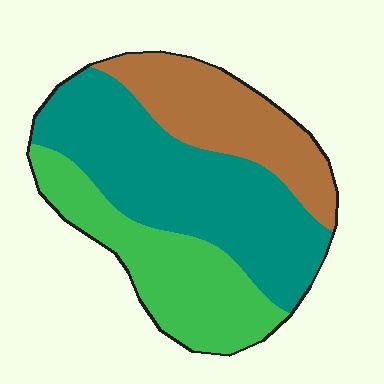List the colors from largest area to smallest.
From largest to smallest: teal, green, brown.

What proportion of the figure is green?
Green takes up about one quarter (1/4) of the figure.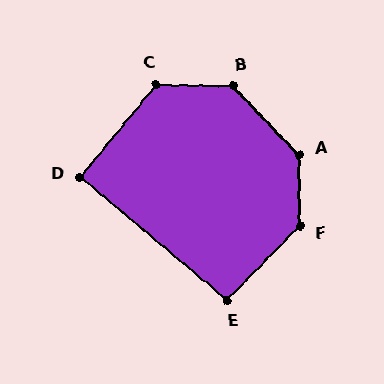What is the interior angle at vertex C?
Approximately 128 degrees (obtuse).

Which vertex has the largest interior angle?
A, at approximately 137 degrees.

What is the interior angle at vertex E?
Approximately 95 degrees (approximately right).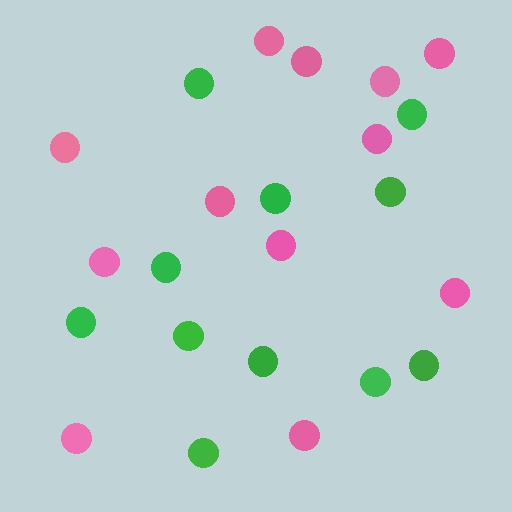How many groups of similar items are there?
There are 2 groups: one group of green circles (11) and one group of pink circles (12).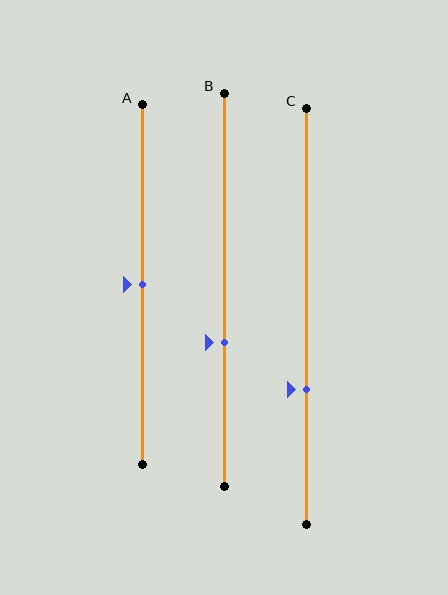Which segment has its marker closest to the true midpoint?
Segment A has its marker closest to the true midpoint.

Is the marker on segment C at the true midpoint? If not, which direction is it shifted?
No, the marker on segment C is shifted downward by about 18% of the segment length.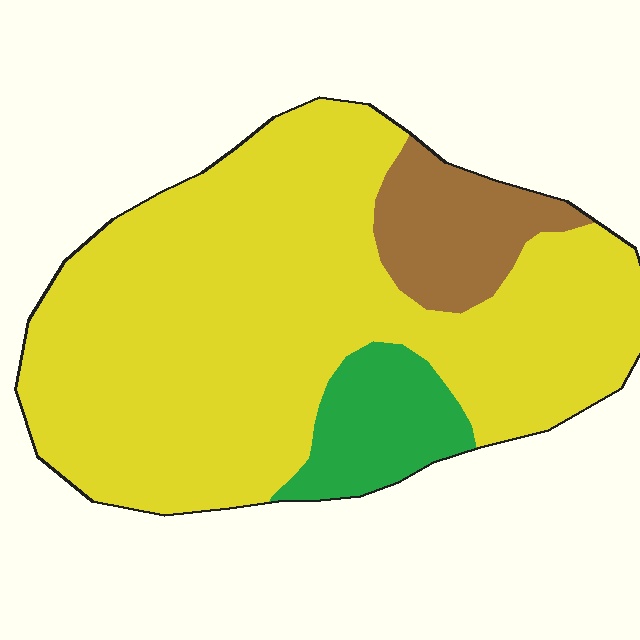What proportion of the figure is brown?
Brown takes up about one eighth (1/8) of the figure.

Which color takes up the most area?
Yellow, at roughly 80%.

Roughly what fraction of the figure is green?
Green covers about 10% of the figure.